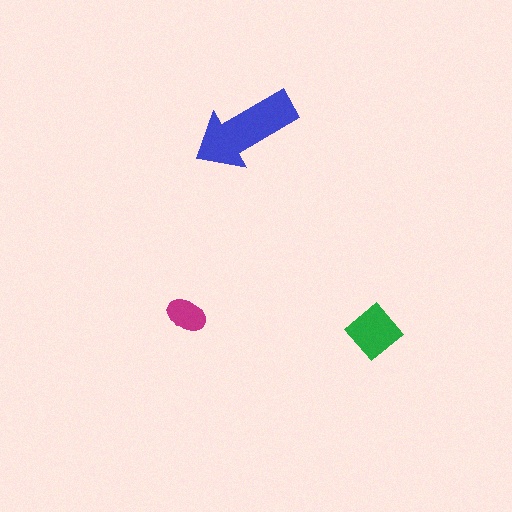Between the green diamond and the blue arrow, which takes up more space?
The blue arrow.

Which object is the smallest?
The magenta ellipse.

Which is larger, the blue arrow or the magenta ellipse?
The blue arrow.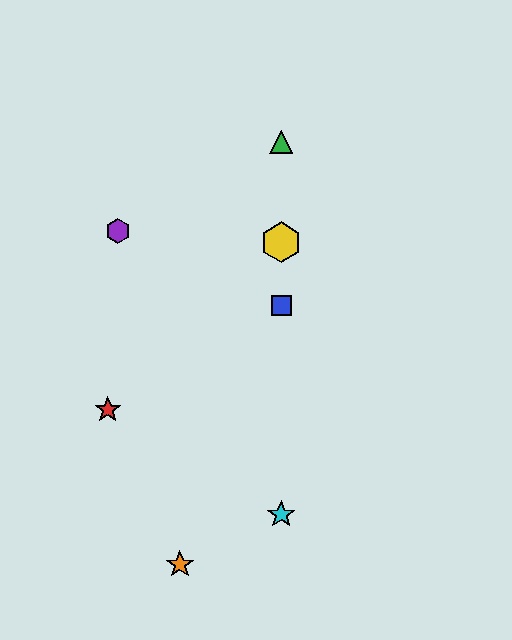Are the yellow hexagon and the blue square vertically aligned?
Yes, both are at x≈281.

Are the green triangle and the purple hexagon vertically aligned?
No, the green triangle is at x≈281 and the purple hexagon is at x≈118.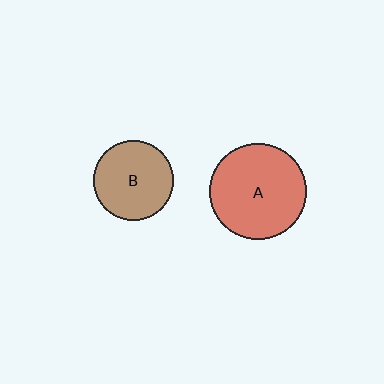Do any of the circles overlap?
No, none of the circles overlap.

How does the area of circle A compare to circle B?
Approximately 1.4 times.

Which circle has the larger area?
Circle A (red).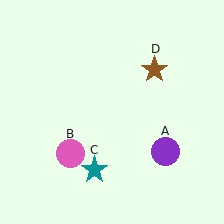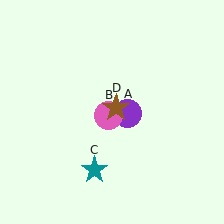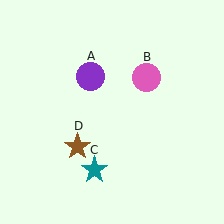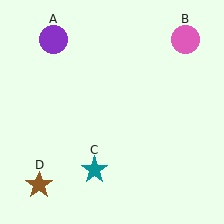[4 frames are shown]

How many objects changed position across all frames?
3 objects changed position: purple circle (object A), pink circle (object B), brown star (object D).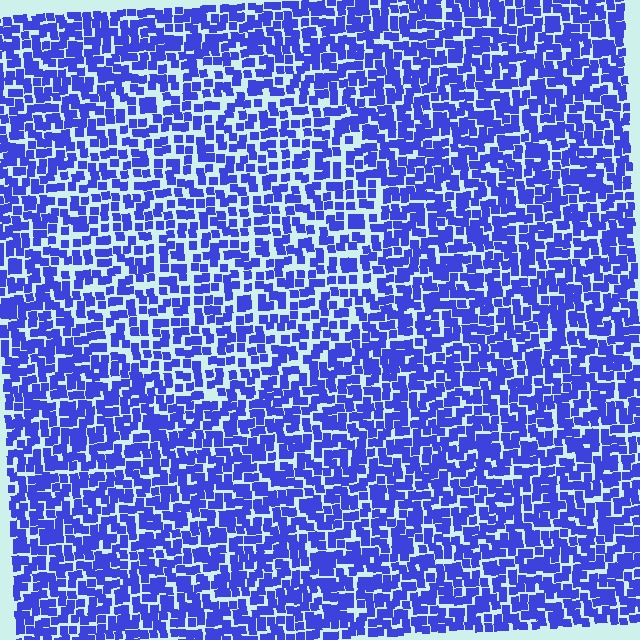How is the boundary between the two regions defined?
The boundary is defined by a change in element density (approximately 1.4x ratio). All elements are the same color, size, and shape.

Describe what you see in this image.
The image contains small blue elements arranged at two different densities. A circle-shaped region is visible where the elements are less densely packed than the surrounding area.